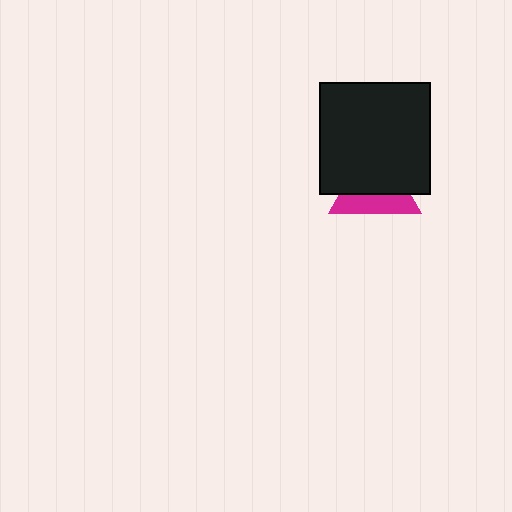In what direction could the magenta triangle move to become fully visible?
The magenta triangle could move down. That would shift it out from behind the black square entirely.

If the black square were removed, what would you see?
You would see the complete magenta triangle.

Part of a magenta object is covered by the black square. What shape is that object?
It is a triangle.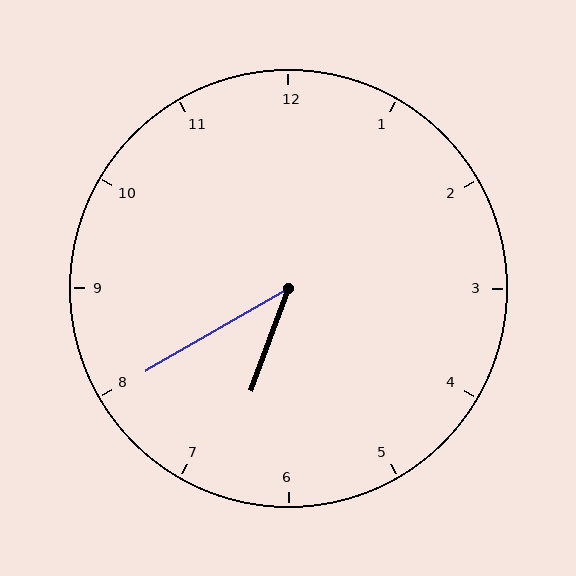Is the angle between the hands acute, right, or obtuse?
It is acute.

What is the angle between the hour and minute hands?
Approximately 40 degrees.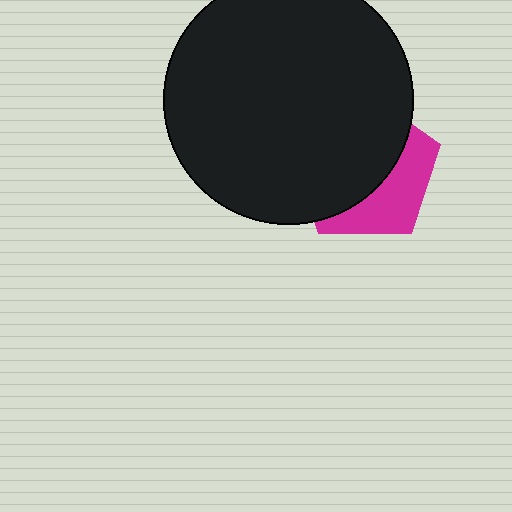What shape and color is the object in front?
The object in front is a black circle.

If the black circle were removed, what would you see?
You would see the complete magenta pentagon.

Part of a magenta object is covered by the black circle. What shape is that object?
It is a pentagon.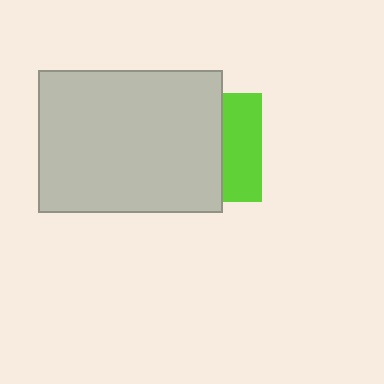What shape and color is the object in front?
The object in front is a light gray rectangle.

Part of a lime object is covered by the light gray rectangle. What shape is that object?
It is a square.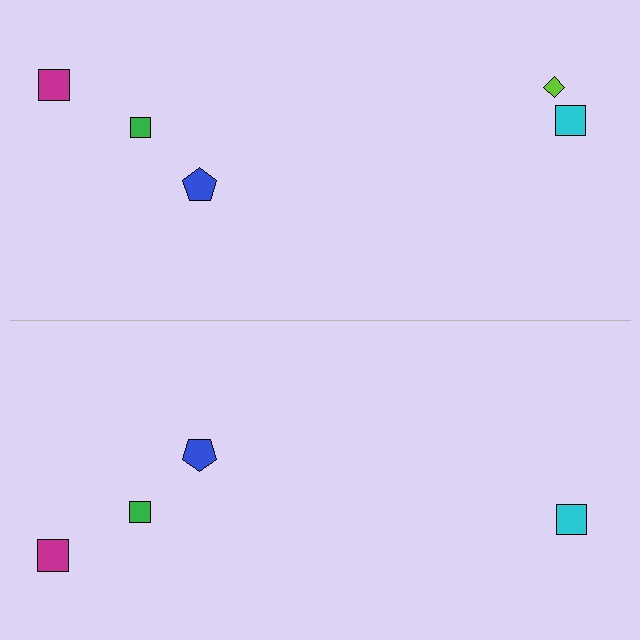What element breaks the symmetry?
A lime diamond is missing from the bottom side.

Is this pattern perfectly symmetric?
No, the pattern is not perfectly symmetric. A lime diamond is missing from the bottom side.